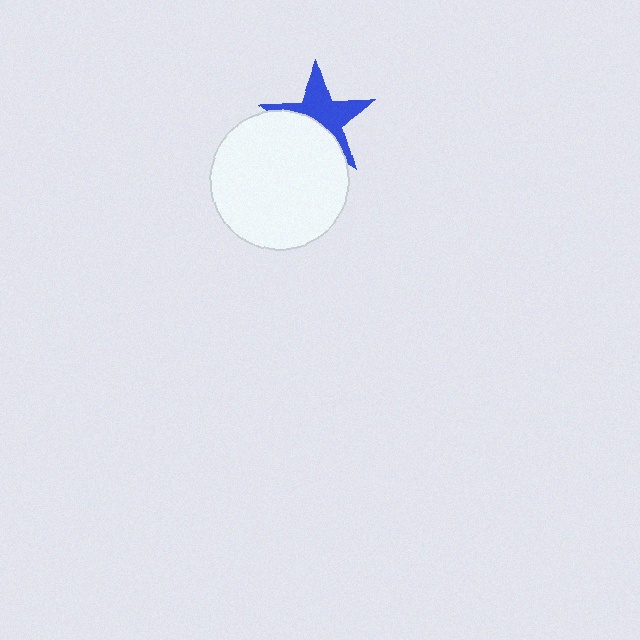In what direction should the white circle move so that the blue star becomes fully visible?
The white circle should move down. That is the shortest direction to clear the overlap and leave the blue star fully visible.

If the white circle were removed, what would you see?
You would see the complete blue star.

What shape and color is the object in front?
The object in front is a white circle.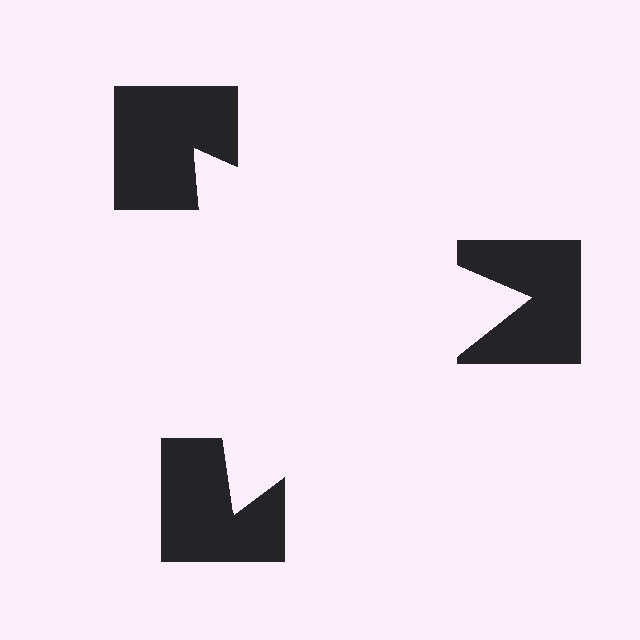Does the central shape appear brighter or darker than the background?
It typically appears slightly brighter than the background, even though no actual brightness change is drawn.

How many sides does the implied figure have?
3 sides.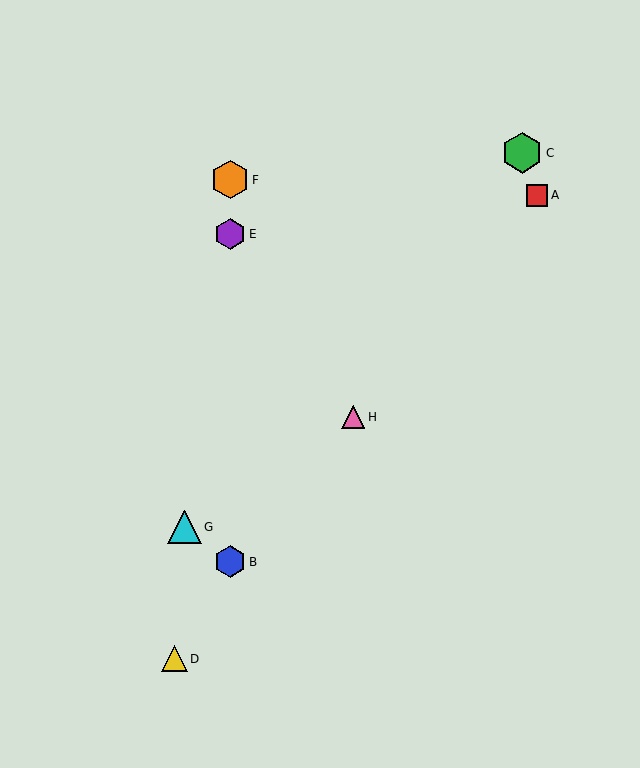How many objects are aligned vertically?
3 objects (B, E, F) are aligned vertically.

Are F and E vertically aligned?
Yes, both are at x≈230.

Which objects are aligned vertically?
Objects B, E, F are aligned vertically.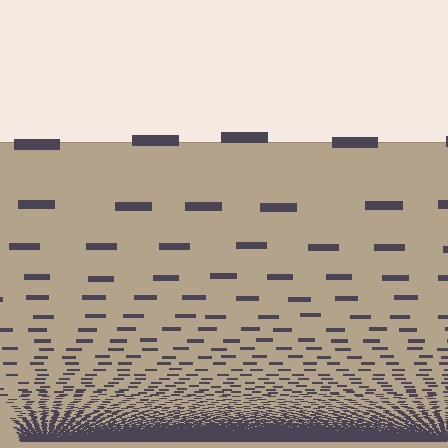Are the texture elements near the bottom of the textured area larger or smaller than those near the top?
Smaller. The gradient is inverted — elements near the bottom are smaller and denser.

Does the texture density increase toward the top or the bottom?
Density increases toward the bottom.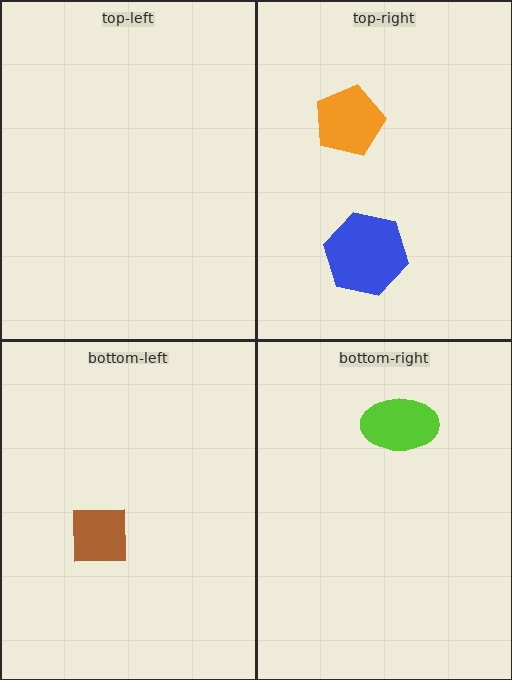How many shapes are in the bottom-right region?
1.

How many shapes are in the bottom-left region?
1.